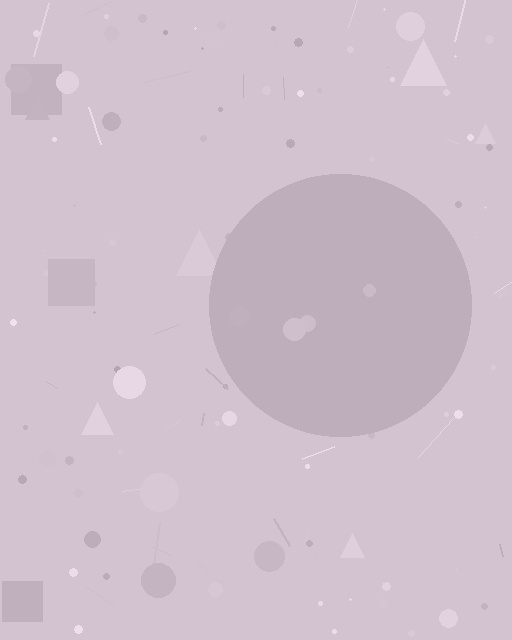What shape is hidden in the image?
A circle is hidden in the image.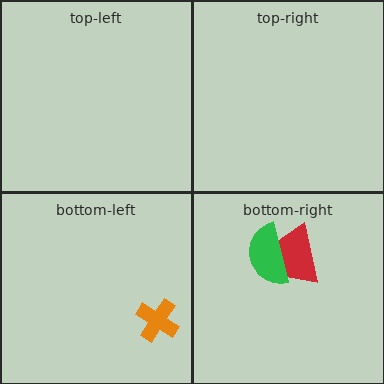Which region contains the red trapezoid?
The bottom-right region.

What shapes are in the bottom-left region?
The orange cross.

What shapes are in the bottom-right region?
The red trapezoid, the green semicircle.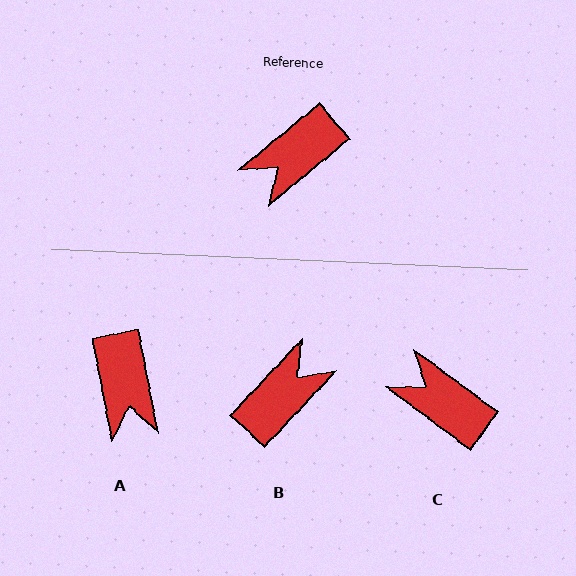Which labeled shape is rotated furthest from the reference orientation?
B, about 173 degrees away.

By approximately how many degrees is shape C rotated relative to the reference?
Approximately 76 degrees clockwise.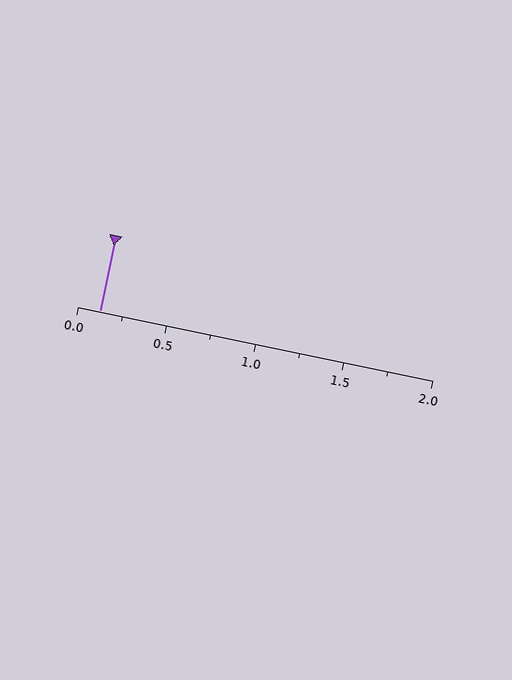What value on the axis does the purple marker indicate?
The marker indicates approximately 0.12.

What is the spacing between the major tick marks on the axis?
The major ticks are spaced 0.5 apart.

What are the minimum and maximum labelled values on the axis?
The axis runs from 0.0 to 2.0.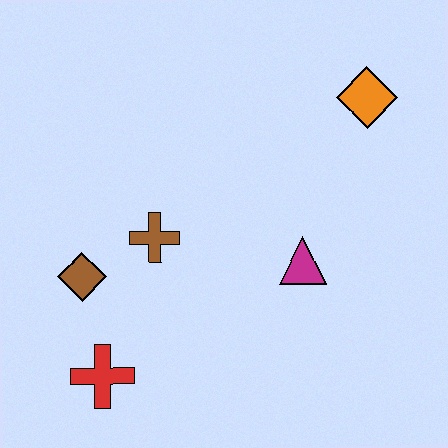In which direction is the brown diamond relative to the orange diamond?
The brown diamond is to the left of the orange diamond.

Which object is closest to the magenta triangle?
The brown cross is closest to the magenta triangle.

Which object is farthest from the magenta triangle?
The red cross is farthest from the magenta triangle.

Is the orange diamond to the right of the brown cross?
Yes